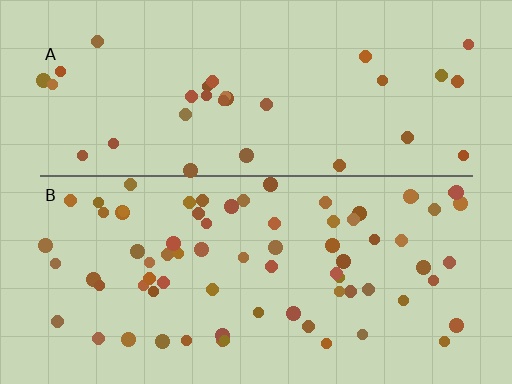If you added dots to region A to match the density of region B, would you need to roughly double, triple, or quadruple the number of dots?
Approximately double.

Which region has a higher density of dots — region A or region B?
B (the bottom).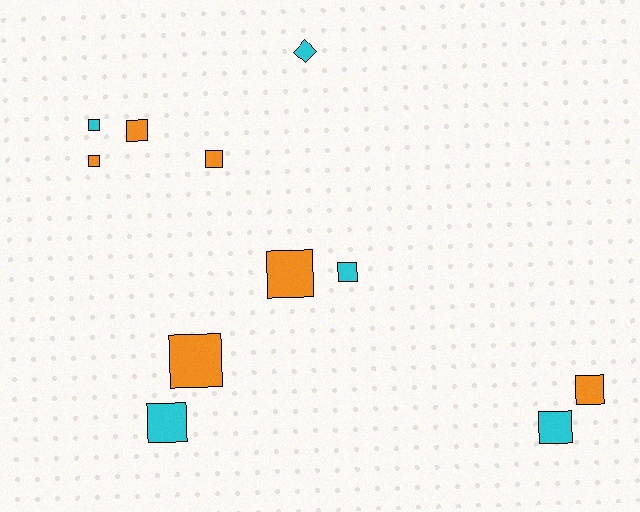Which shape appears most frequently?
Square, with 10 objects.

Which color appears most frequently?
Orange, with 6 objects.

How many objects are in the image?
There are 11 objects.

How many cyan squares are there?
There are 4 cyan squares.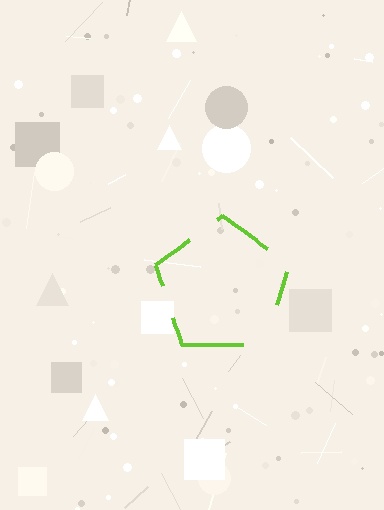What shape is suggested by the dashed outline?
The dashed outline suggests a pentagon.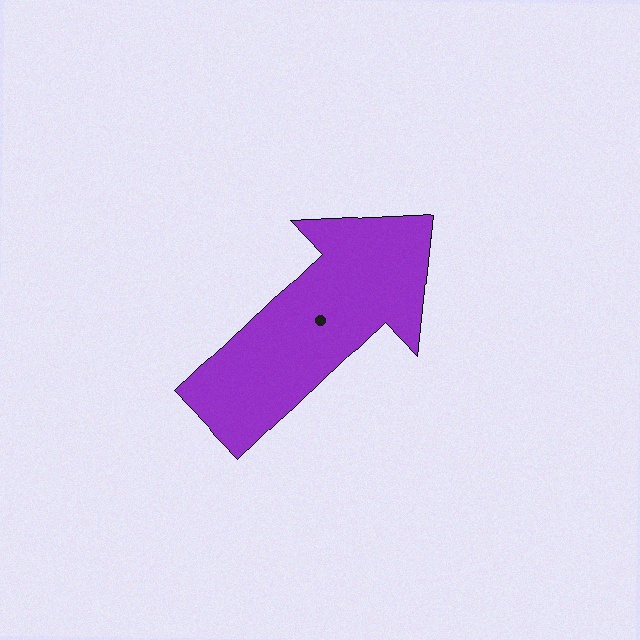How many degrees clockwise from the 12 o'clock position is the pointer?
Approximately 46 degrees.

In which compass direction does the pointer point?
Northeast.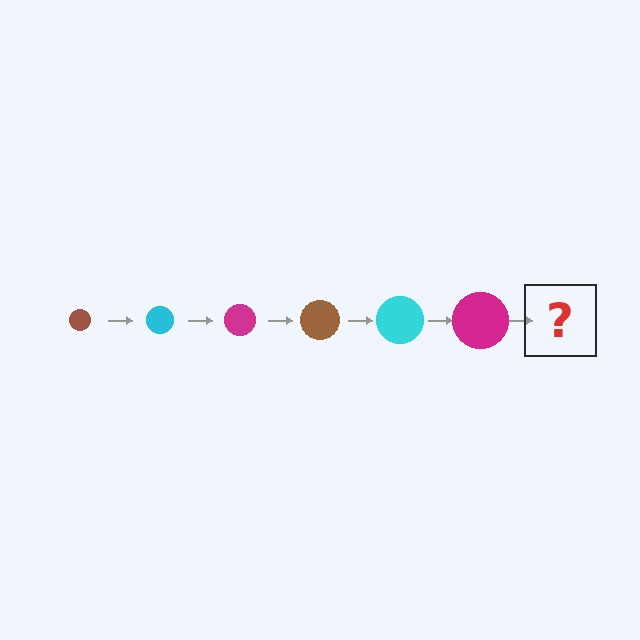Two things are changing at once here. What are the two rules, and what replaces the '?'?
The two rules are that the circle grows larger each step and the color cycles through brown, cyan, and magenta. The '?' should be a brown circle, larger than the previous one.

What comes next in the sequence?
The next element should be a brown circle, larger than the previous one.